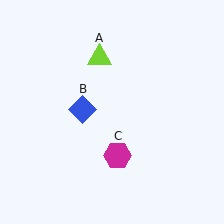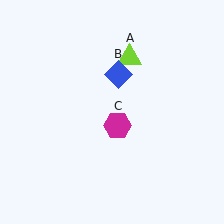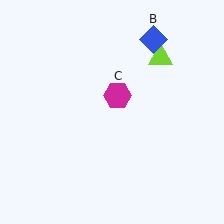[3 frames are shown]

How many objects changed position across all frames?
3 objects changed position: lime triangle (object A), blue diamond (object B), magenta hexagon (object C).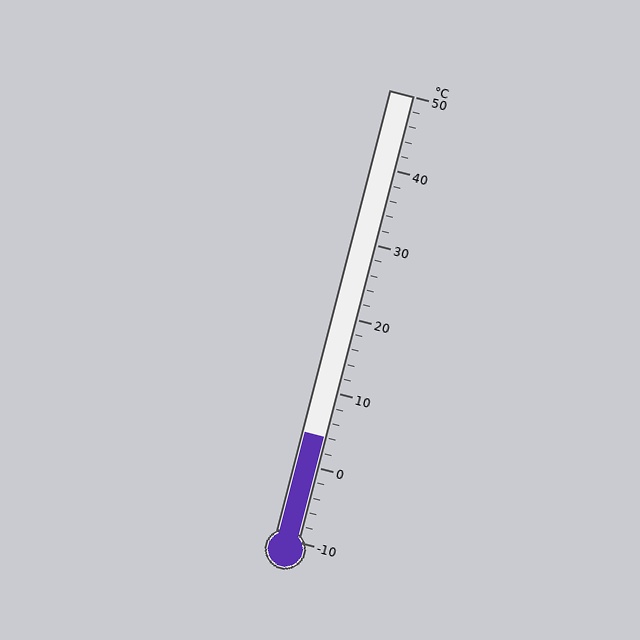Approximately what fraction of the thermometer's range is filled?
The thermometer is filled to approximately 25% of its range.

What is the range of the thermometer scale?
The thermometer scale ranges from -10°C to 50°C.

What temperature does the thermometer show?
The thermometer shows approximately 4°C.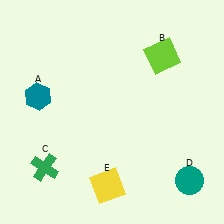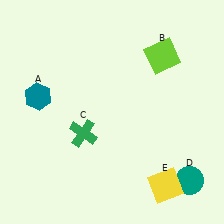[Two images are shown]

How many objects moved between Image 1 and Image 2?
2 objects moved between the two images.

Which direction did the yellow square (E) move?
The yellow square (E) moved right.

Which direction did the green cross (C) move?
The green cross (C) moved right.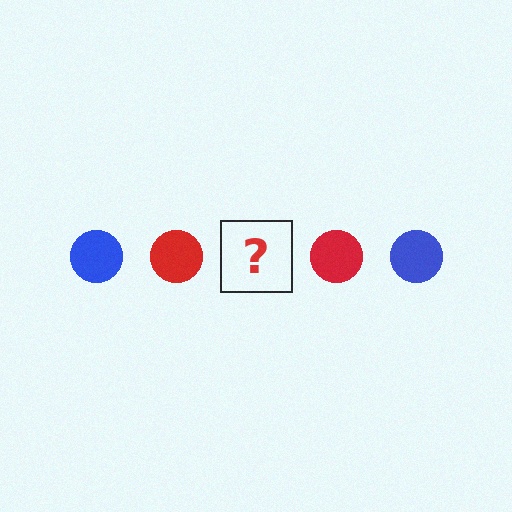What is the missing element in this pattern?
The missing element is a blue circle.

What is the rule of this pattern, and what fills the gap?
The rule is that the pattern cycles through blue, red circles. The gap should be filled with a blue circle.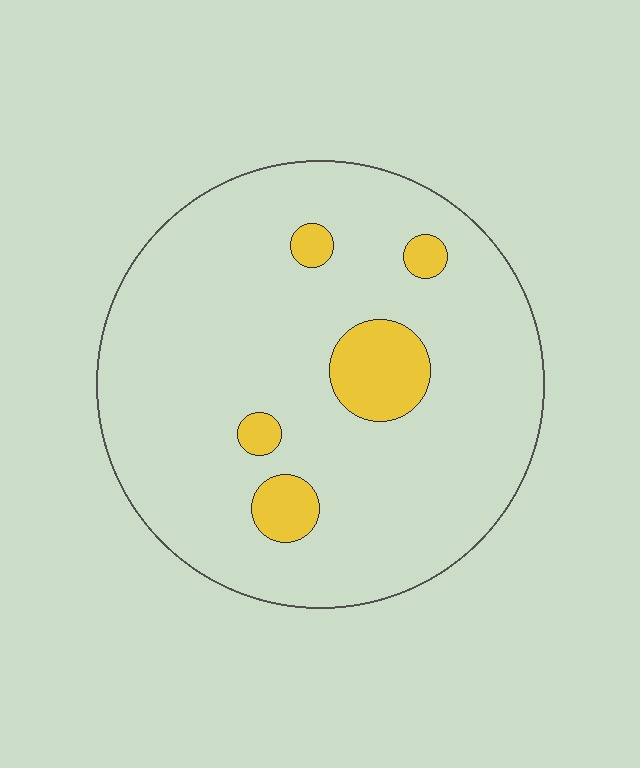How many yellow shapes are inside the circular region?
5.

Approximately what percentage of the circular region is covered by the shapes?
Approximately 10%.